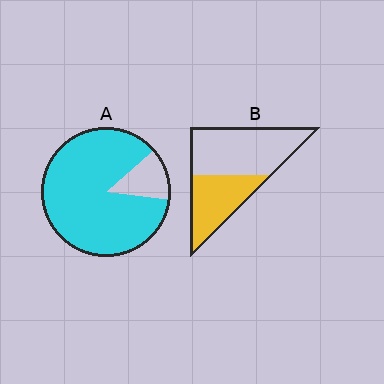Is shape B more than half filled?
No.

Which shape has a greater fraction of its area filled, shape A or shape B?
Shape A.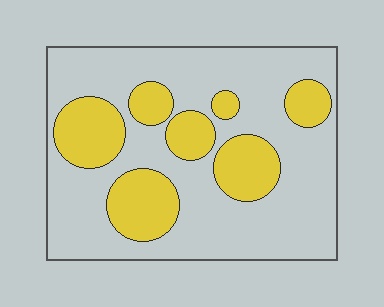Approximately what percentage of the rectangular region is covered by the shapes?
Approximately 30%.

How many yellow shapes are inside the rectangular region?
7.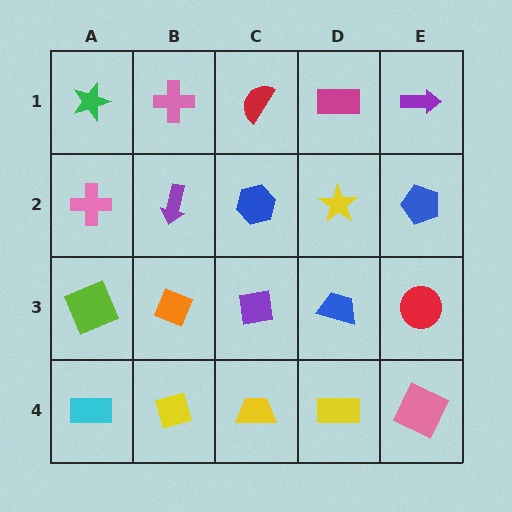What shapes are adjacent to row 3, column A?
A pink cross (row 2, column A), a cyan rectangle (row 4, column A), an orange diamond (row 3, column B).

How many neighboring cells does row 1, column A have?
2.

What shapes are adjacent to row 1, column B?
A purple arrow (row 2, column B), a green star (row 1, column A), a red semicircle (row 1, column C).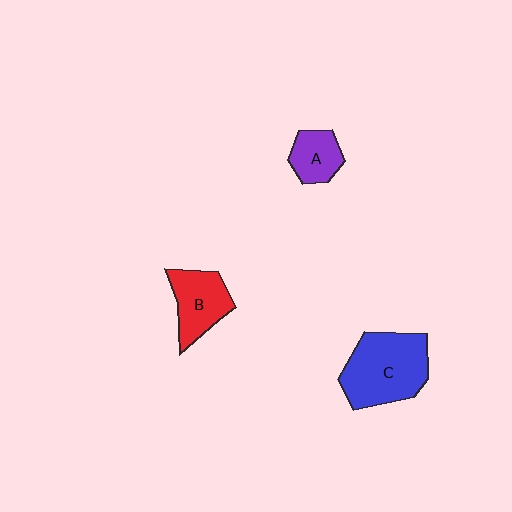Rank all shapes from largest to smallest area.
From largest to smallest: C (blue), B (red), A (purple).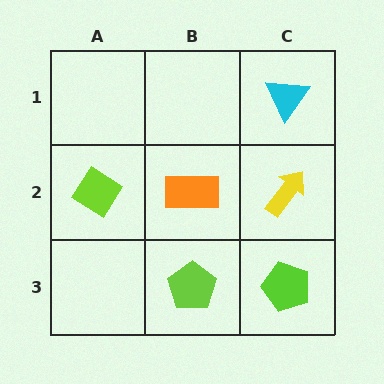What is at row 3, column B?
A lime pentagon.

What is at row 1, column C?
A cyan triangle.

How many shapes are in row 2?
3 shapes.